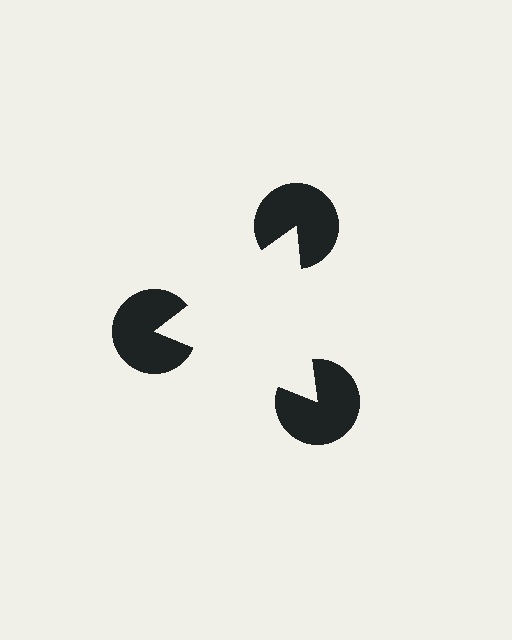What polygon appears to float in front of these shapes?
An illusory triangle — its edges are inferred from the aligned wedge cuts in the pac-man discs, not physically drawn.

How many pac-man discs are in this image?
There are 3 — one at each vertex of the illusory triangle.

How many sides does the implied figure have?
3 sides.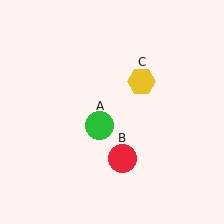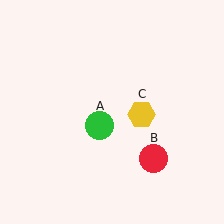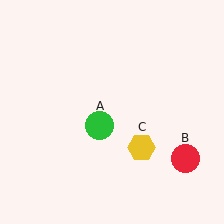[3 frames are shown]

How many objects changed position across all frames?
2 objects changed position: red circle (object B), yellow hexagon (object C).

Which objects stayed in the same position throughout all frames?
Green circle (object A) remained stationary.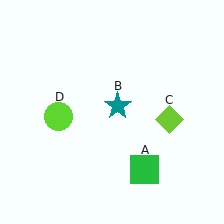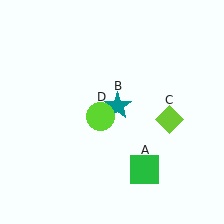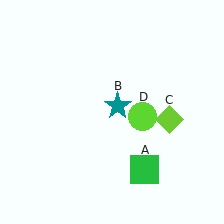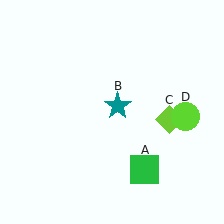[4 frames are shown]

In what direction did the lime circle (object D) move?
The lime circle (object D) moved right.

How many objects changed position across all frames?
1 object changed position: lime circle (object D).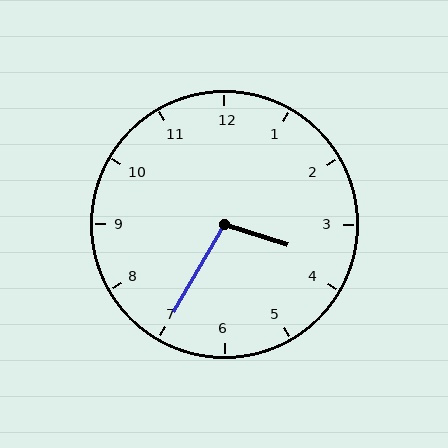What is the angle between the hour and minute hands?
Approximately 102 degrees.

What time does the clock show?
3:35.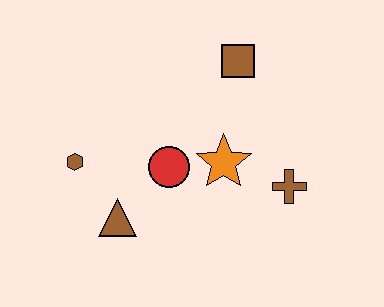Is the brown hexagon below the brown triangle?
No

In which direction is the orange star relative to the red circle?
The orange star is to the right of the red circle.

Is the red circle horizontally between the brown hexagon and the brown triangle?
No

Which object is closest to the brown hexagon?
The brown triangle is closest to the brown hexagon.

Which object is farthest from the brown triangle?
The brown square is farthest from the brown triangle.